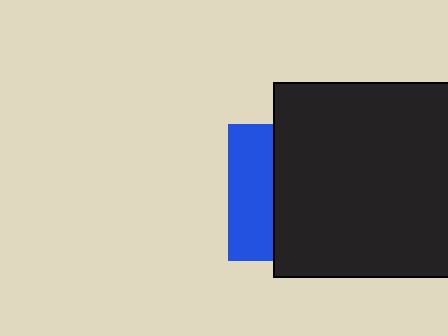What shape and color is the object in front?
The object in front is a black square.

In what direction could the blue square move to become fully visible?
The blue square could move left. That would shift it out from behind the black square entirely.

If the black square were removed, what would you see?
You would see the complete blue square.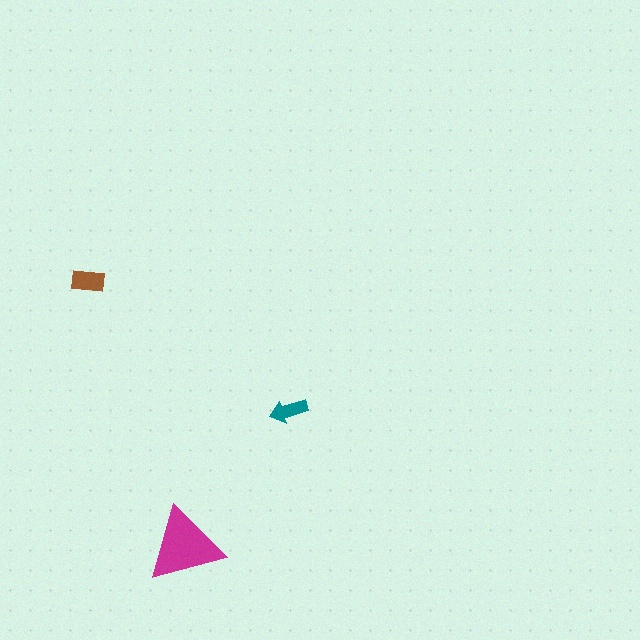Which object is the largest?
The magenta triangle.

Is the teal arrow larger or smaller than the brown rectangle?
Smaller.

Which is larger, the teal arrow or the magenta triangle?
The magenta triangle.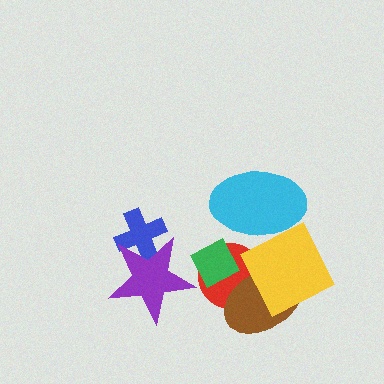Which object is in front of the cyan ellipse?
The yellow square is in front of the cyan ellipse.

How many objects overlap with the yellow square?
3 objects overlap with the yellow square.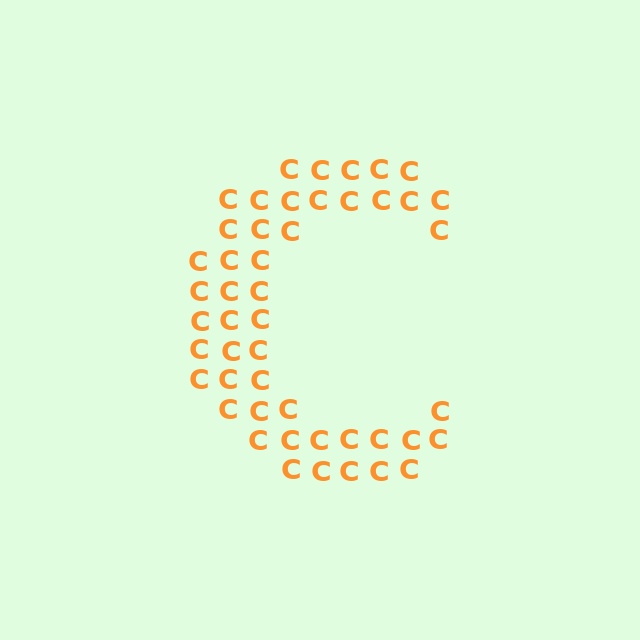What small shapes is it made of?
It is made of small letter C's.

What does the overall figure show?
The overall figure shows the letter C.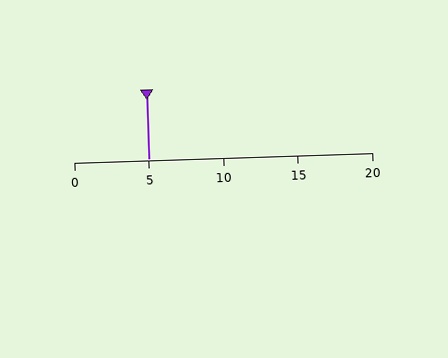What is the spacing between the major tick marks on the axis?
The major ticks are spaced 5 apart.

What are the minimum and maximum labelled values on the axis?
The axis runs from 0 to 20.